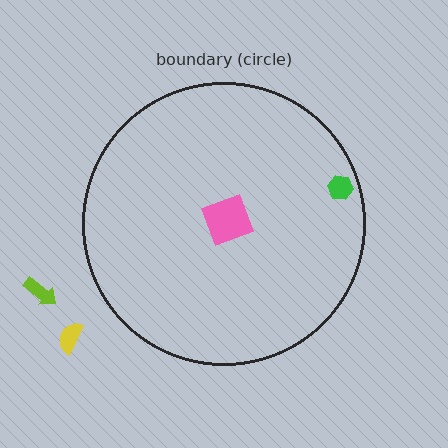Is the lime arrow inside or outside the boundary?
Outside.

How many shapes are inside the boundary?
2 inside, 2 outside.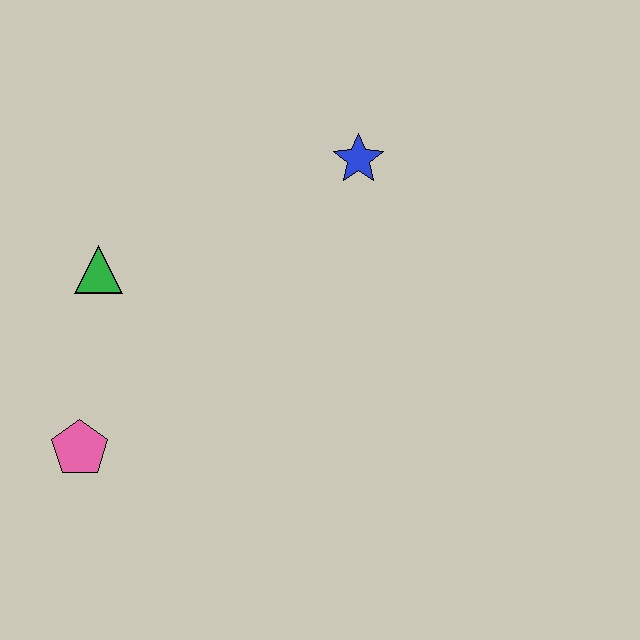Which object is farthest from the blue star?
The pink pentagon is farthest from the blue star.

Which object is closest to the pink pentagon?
The green triangle is closest to the pink pentagon.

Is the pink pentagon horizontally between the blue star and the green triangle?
No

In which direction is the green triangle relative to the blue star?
The green triangle is to the left of the blue star.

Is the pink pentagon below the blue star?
Yes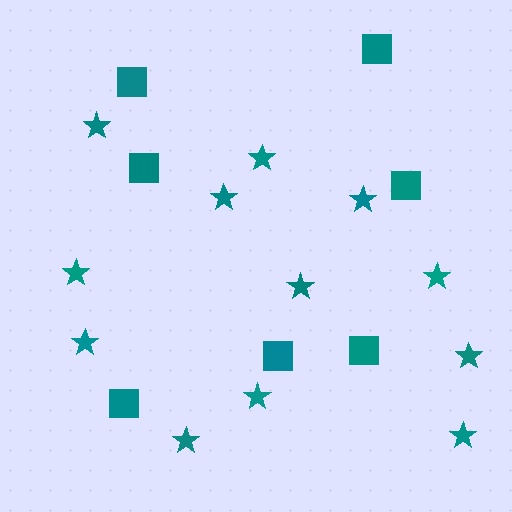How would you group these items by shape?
There are 2 groups: one group of squares (7) and one group of stars (12).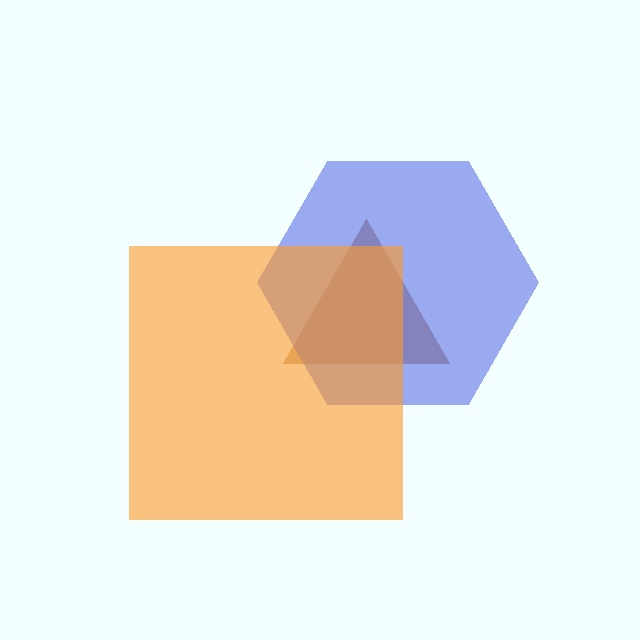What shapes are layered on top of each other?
The layered shapes are: a brown triangle, a blue hexagon, an orange square.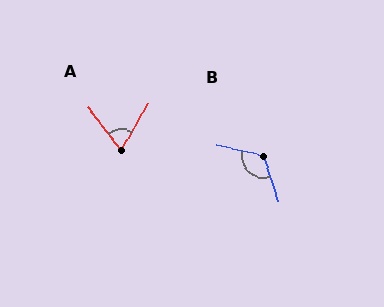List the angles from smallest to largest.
A (67°), B (122°).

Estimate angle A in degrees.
Approximately 67 degrees.